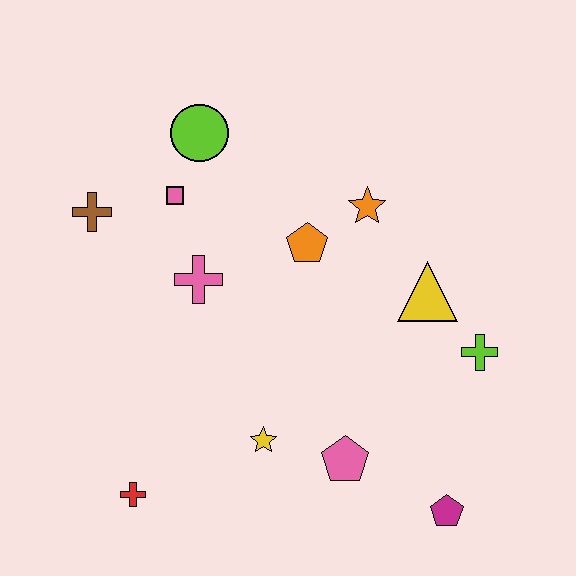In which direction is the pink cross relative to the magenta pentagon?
The pink cross is to the left of the magenta pentagon.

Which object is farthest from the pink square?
The magenta pentagon is farthest from the pink square.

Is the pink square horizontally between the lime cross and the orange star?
No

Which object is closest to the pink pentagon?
The yellow star is closest to the pink pentagon.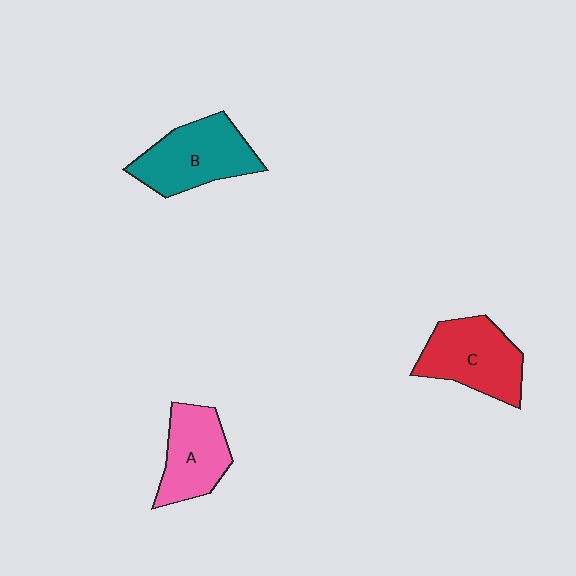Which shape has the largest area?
Shape B (teal).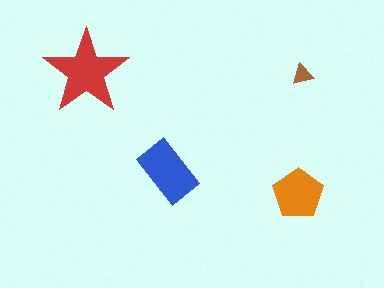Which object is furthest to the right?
The brown triangle is rightmost.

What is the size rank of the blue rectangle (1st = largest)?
2nd.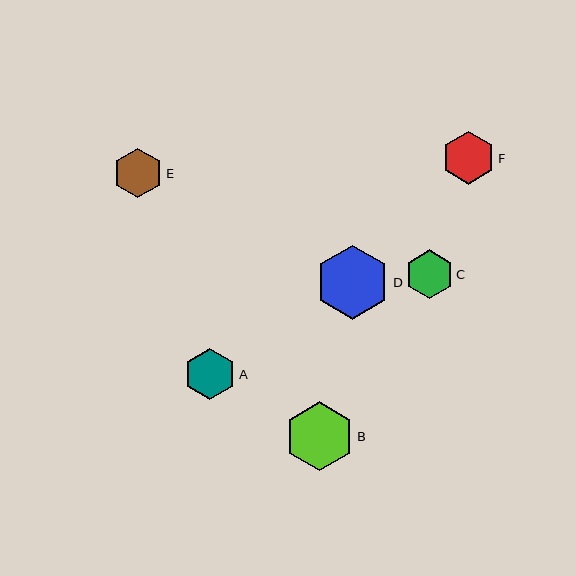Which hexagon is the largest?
Hexagon D is the largest with a size of approximately 74 pixels.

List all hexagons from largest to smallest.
From largest to smallest: D, B, F, A, E, C.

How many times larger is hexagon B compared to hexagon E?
Hexagon B is approximately 1.4 times the size of hexagon E.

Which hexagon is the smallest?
Hexagon C is the smallest with a size of approximately 48 pixels.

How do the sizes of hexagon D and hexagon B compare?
Hexagon D and hexagon B are approximately the same size.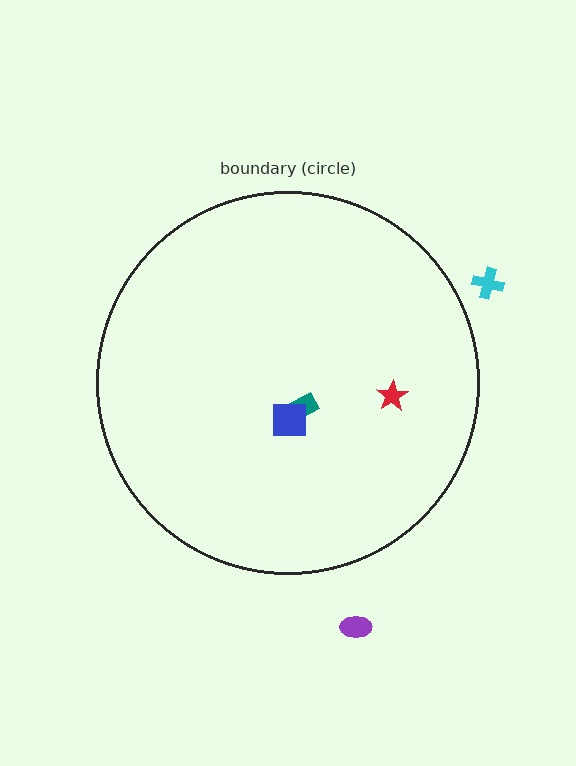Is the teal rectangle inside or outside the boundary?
Inside.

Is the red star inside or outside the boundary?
Inside.